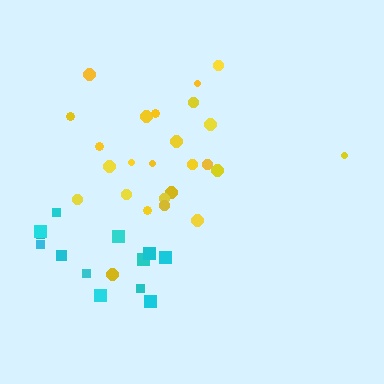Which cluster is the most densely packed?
Yellow.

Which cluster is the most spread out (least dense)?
Cyan.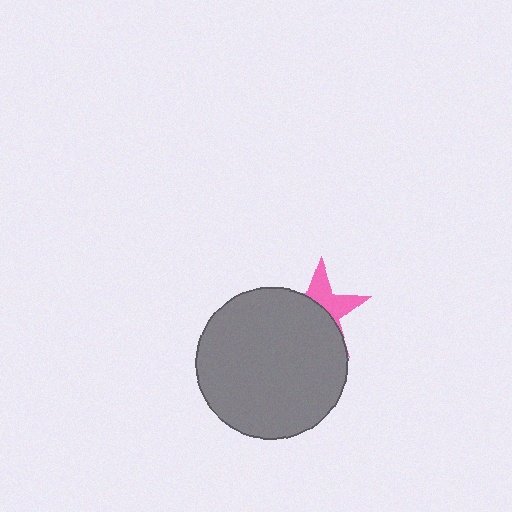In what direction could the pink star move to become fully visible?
The pink star could move up. That would shift it out from behind the gray circle entirely.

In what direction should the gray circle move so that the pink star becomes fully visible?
The gray circle should move down. That is the shortest direction to clear the overlap and leave the pink star fully visible.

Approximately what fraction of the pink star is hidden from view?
Roughly 61% of the pink star is hidden behind the gray circle.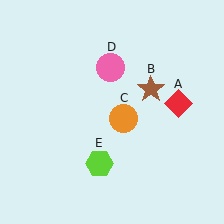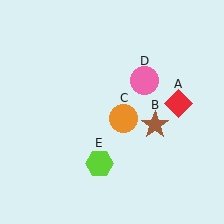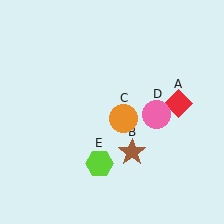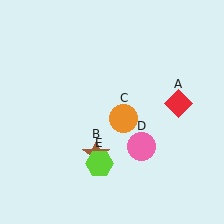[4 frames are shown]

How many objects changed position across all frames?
2 objects changed position: brown star (object B), pink circle (object D).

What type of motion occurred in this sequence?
The brown star (object B), pink circle (object D) rotated clockwise around the center of the scene.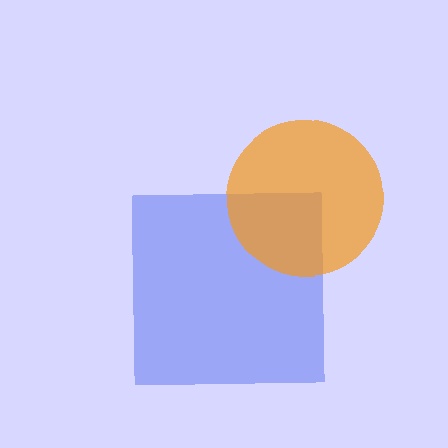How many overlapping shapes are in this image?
There are 2 overlapping shapes in the image.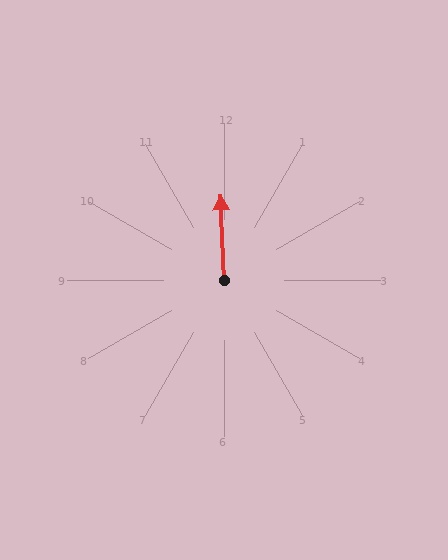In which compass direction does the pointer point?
North.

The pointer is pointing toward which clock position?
Roughly 12 o'clock.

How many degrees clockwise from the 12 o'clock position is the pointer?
Approximately 358 degrees.